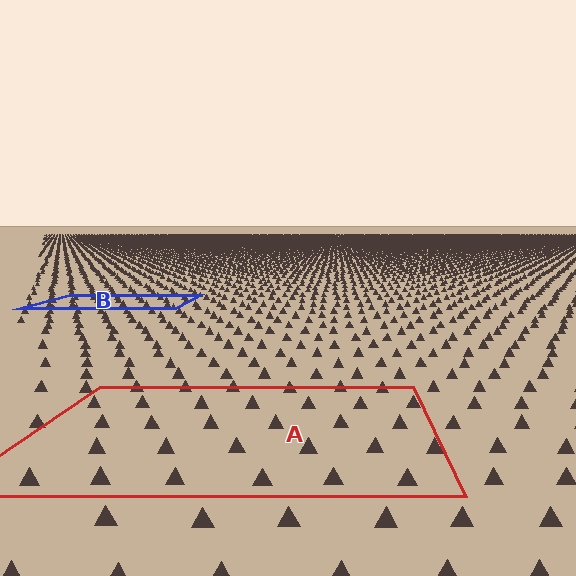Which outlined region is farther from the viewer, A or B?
Region B is farther from the viewer — the texture elements inside it appear smaller and more densely packed.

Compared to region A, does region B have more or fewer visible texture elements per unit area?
Region B has more texture elements per unit area — they are packed more densely because it is farther away.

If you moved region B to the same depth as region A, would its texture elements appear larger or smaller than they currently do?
They would appear larger. At a closer depth, the same texture elements are projected at a bigger on-screen size.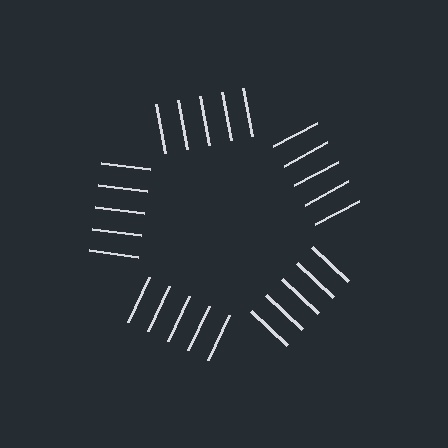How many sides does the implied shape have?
5 sides — the line-ends trace a pentagon.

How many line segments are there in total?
25 — 5 along each of the 5 edges.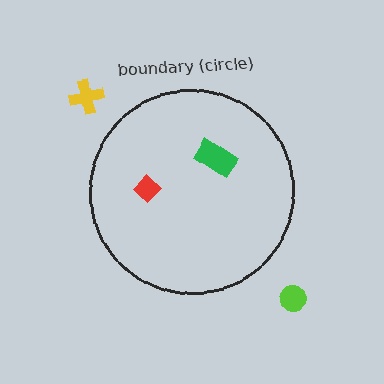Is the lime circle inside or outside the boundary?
Outside.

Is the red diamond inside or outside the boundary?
Inside.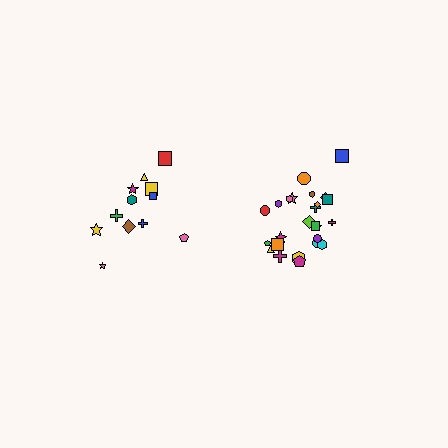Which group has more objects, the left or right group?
The right group.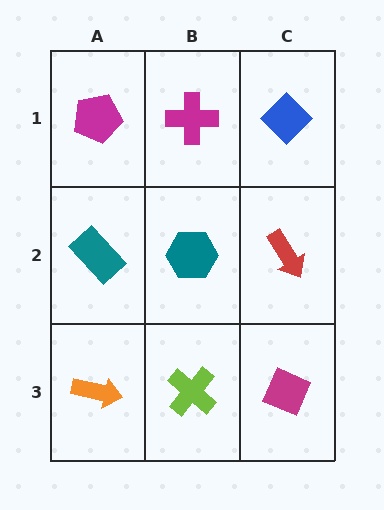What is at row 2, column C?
A red arrow.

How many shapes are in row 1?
3 shapes.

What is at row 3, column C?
A magenta diamond.